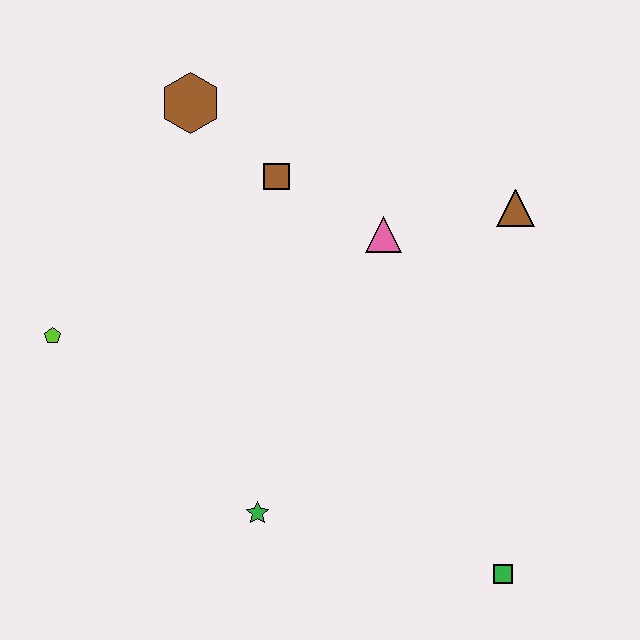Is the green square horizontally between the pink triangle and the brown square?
No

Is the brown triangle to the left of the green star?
No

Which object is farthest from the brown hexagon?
The green square is farthest from the brown hexagon.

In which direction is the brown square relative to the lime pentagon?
The brown square is to the right of the lime pentagon.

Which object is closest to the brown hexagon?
The brown square is closest to the brown hexagon.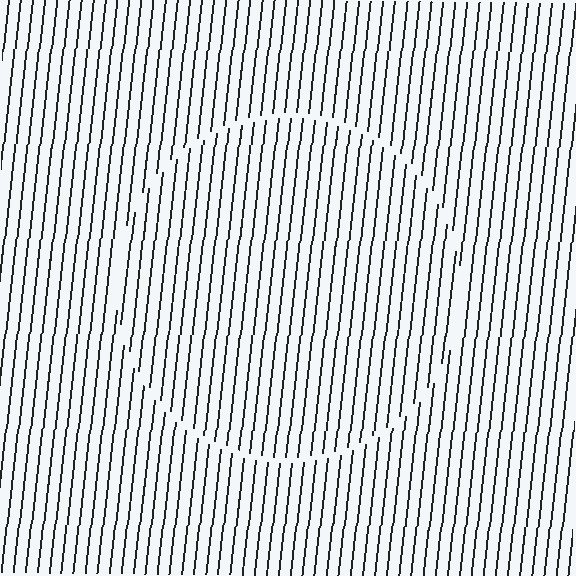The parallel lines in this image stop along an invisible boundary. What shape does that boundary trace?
An illusory circle. The interior of the shape contains the same grating, shifted by half a period — the contour is defined by the phase discontinuity where line-ends from the inner and outer gratings abut.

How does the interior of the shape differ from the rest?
The interior of the shape contains the same grating, shifted by half a period — the contour is defined by the phase discontinuity where line-ends from the inner and outer gratings abut.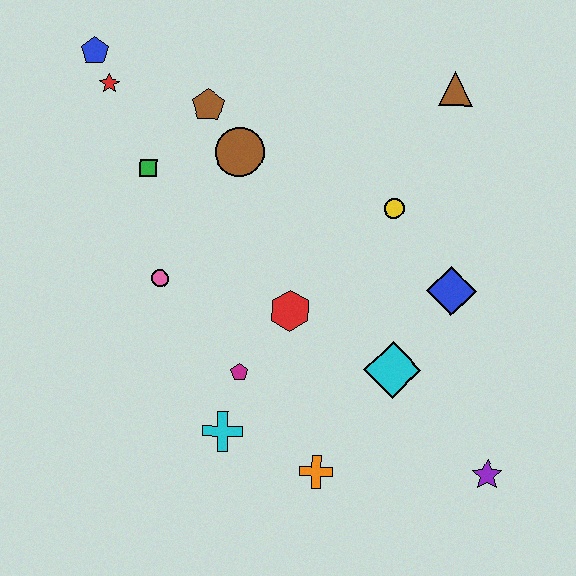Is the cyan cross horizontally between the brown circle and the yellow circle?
No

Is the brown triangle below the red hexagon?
No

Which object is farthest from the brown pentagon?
The purple star is farthest from the brown pentagon.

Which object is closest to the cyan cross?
The magenta pentagon is closest to the cyan cross.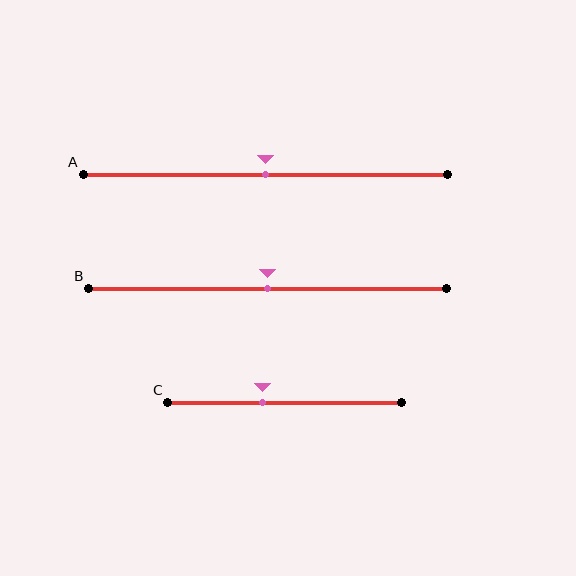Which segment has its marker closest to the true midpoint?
Segment A has its marker closest to the true midpoint.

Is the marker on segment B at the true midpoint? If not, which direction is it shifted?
Yes, the marker on segment B is at the true midpoint.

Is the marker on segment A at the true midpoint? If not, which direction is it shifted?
Yes, the marker on segment A is at the true midpoint.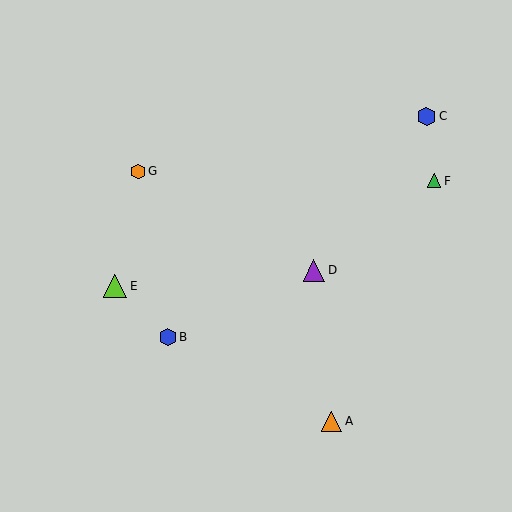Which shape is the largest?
The lime triangle (labeled E) is the largest.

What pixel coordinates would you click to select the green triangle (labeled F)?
Click at (434, 181) to select the green triangle F.